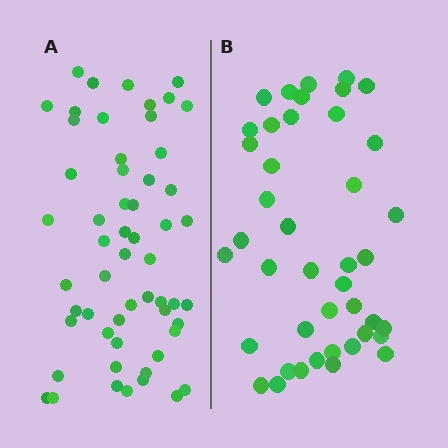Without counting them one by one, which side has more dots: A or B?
Region A (the left region) has more dots.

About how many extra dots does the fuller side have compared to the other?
Region A has approximately 15 more dots than region B.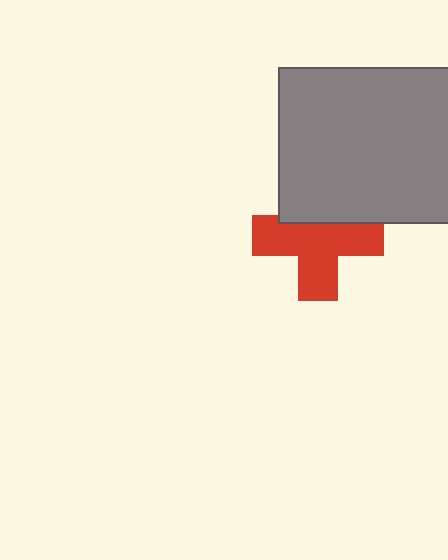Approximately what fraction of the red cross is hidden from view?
Roughly 30% of the red cross is hidden behind the gray rectangle.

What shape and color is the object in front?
The object in front is a gray rectangle.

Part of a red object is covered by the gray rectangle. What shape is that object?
It is a cross.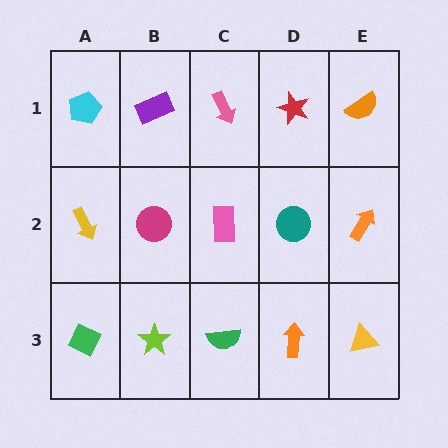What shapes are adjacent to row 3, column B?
A magenta circle (row 2, column B), a green diamond (row 3, column A), a green semicircle (row 3, column C).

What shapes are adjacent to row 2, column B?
A purple rectangle (row 1, column B), a lime star (row 3, column B), a yellow arrow (row 2, column A), a pink rectangle (row 2, column C).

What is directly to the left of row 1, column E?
A red star.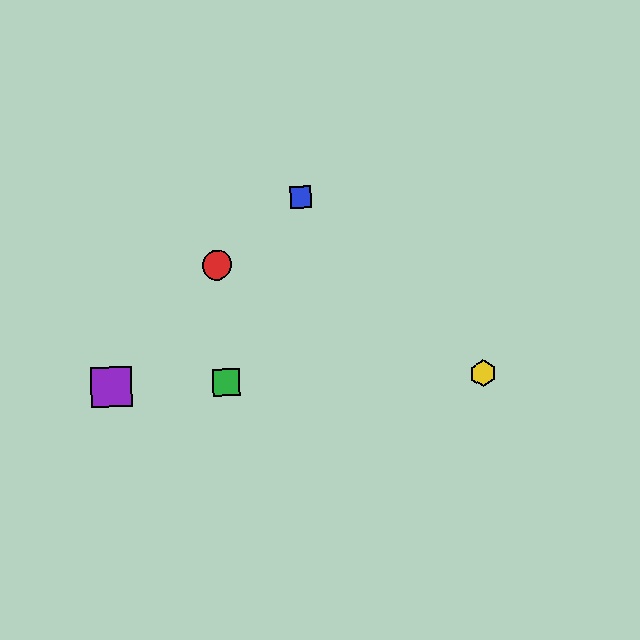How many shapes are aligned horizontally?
3 shapes (the green square, the yellow hexagon, the purple square) are aligned horizontally.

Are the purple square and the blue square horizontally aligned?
No, the purple square is at y≈387 and the blue square is at y≈197.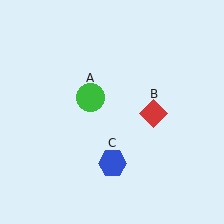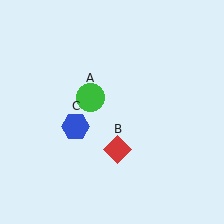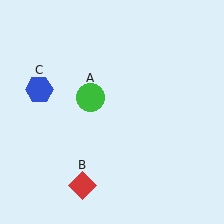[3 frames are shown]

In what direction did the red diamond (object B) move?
The red diamond (object B) moved down and to the left.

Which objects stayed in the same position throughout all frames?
Green circle (object A) remained stationary.